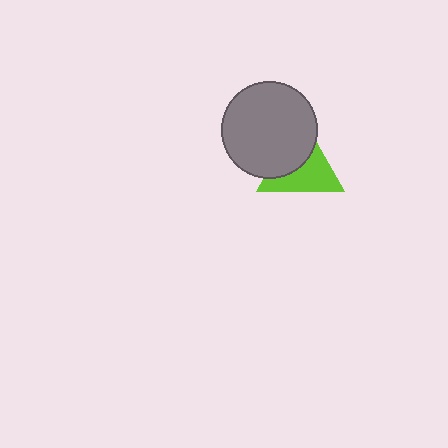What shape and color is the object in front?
The object in front is a gray circle.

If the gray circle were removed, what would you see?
You would see the complete lime triangle.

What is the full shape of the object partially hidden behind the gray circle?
The partially hidden object is a lime triangle.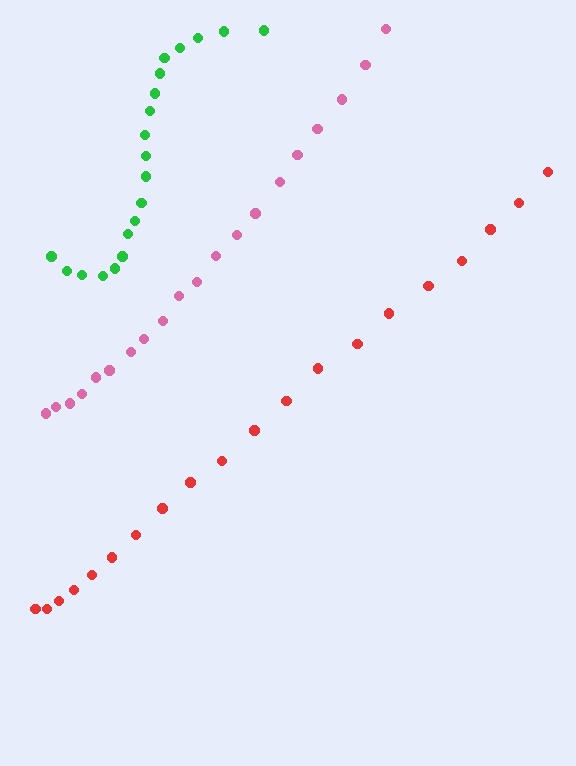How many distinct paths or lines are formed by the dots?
There are 3 distinct paths.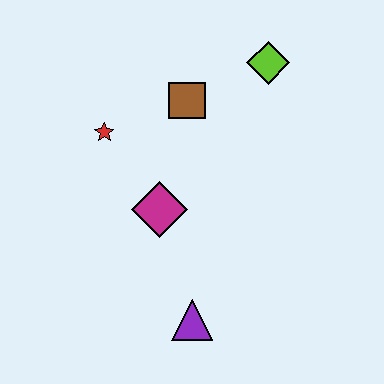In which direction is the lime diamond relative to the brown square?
The lime diamond is to the right of the brown square.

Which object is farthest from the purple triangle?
The lime diamond is farthest from the purple triangle.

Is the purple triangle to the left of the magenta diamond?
No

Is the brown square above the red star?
Yes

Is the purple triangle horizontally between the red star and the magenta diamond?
No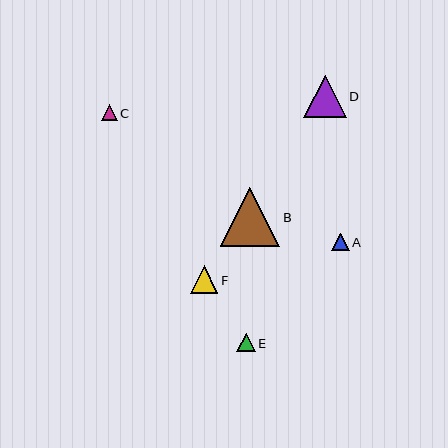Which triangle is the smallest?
Triangle C is the smallest with a size of approximately 16 pixels.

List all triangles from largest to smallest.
From largest to smallest: B, D, F, E, A, C.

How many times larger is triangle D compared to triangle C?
Triangle D is approximately 2.7 times the size of triangle C.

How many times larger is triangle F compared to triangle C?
Triangle F is approximately 1.7 times the size of triangle C.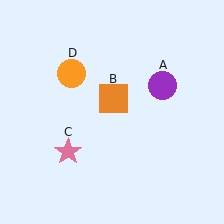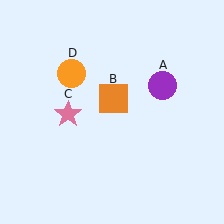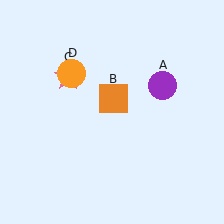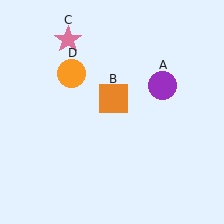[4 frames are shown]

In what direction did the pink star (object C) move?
The pink star (object C) moved up.